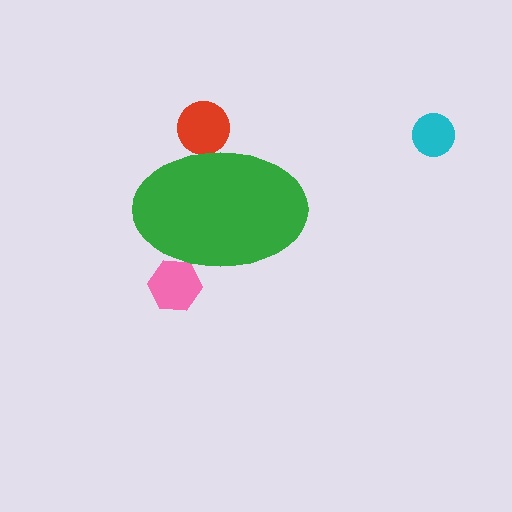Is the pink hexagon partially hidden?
Yes, the pink hexagon is partially hidden behind the green ellipse.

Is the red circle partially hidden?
Yes, the red circle is partially hidden behind the green ellipse.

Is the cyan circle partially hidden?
No, the cyan circle is fully visible.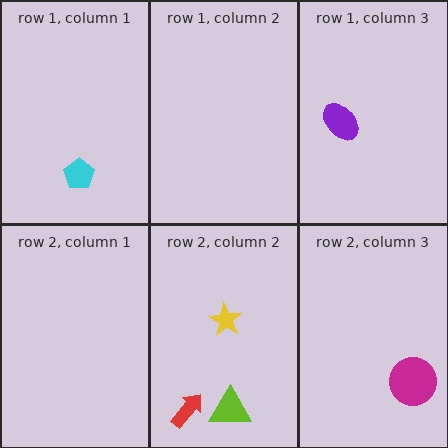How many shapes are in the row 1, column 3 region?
1.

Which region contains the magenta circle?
The row 2, column 3 region.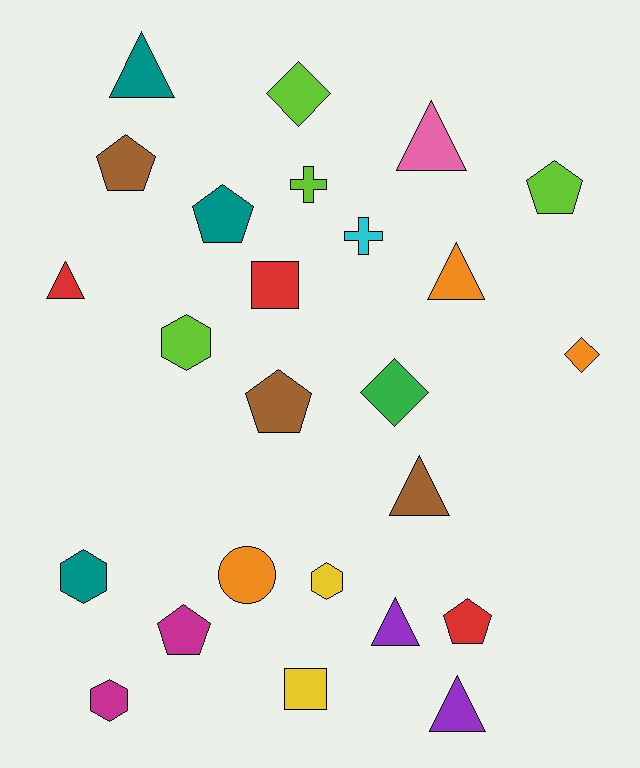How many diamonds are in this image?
There are 3 diamonds.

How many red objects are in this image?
There are 3 red objects.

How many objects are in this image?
There are 25 objects.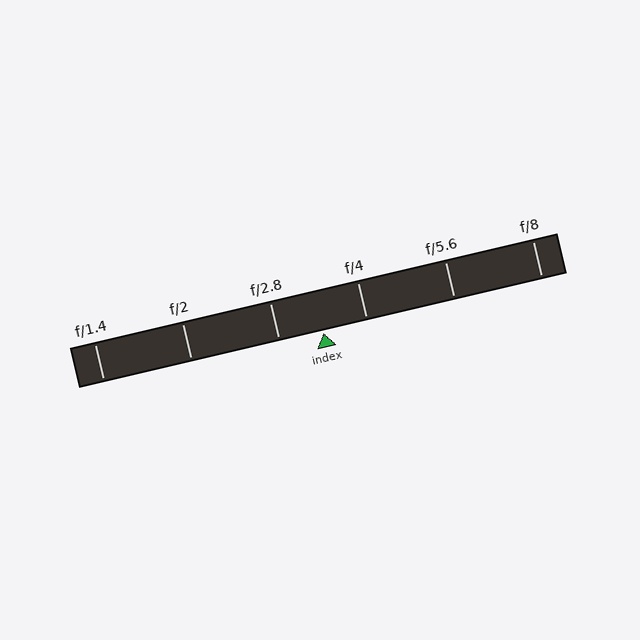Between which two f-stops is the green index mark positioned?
The index mark is between f/2.8 and f/4.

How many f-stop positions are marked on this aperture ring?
There are 6 f-stop positions marked.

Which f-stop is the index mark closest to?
The index mark is closest to f/4.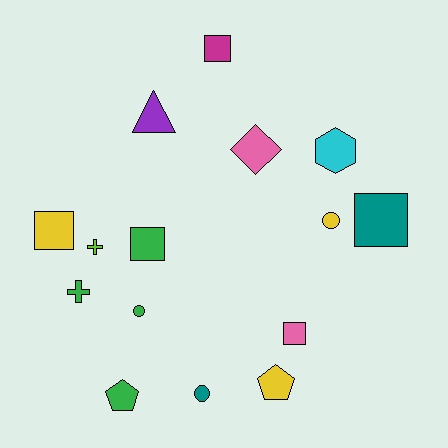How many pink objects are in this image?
There are 2 pink objects.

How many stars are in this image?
There are no stars.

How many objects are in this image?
There are 15 objects.